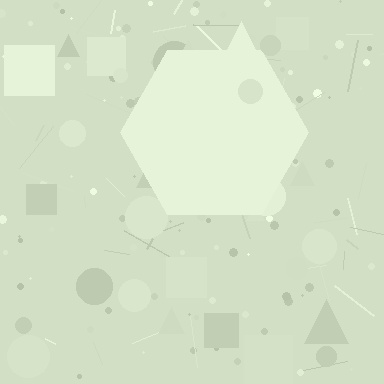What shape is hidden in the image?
A hexagon is hidden in the image.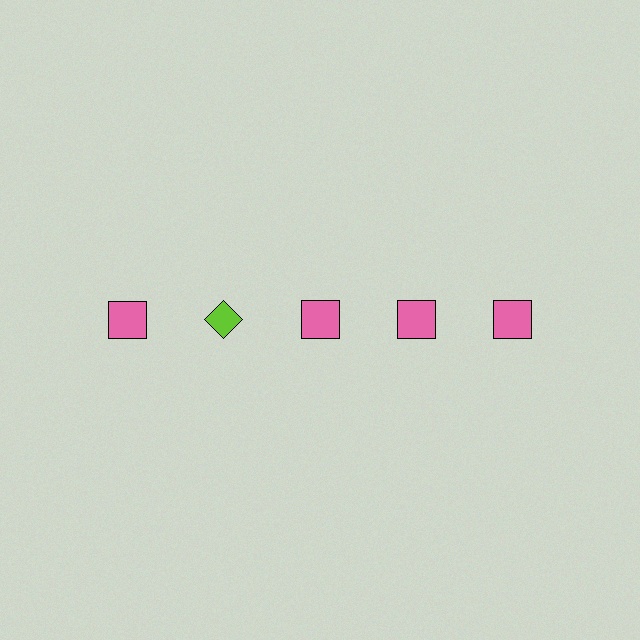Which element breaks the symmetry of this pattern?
The lime diamond in the top row, second from left column breaks the symmetry. All other shapes are pink squares.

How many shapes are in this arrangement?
There are 5 shapes arranged in a grid pattern.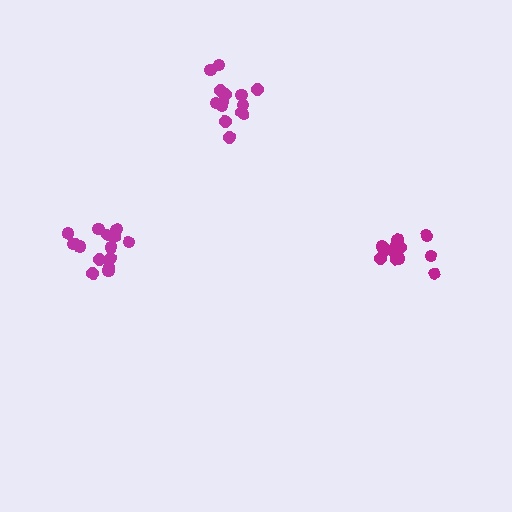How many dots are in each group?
Group 1: 14 dots, Group 2: 15 dots, Group 3: 15 dots (44 total).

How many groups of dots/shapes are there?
There are 3 groups.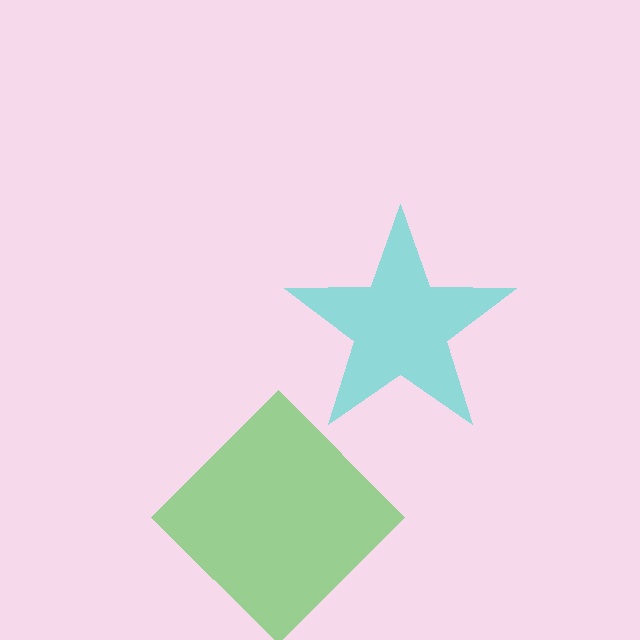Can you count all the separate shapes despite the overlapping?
Yes, there are 2 separate shapes.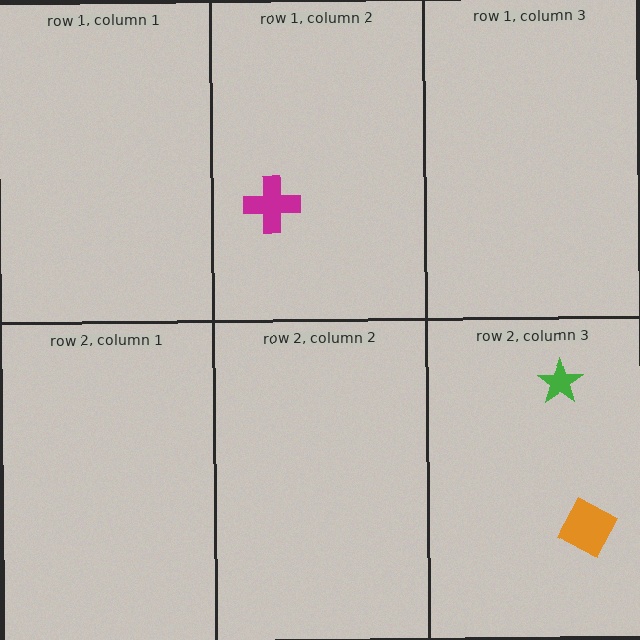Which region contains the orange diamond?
The row 2, column 3 region.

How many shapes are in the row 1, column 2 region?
1.